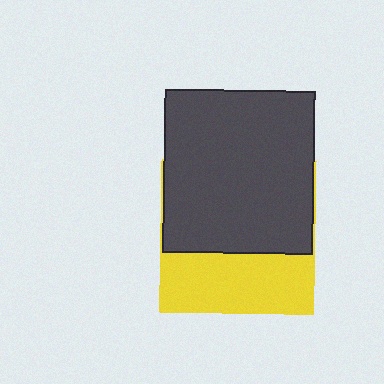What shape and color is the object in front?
The object in front is a dark gray rectangle.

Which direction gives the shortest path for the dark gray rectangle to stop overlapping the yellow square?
Moving up gives the shortest separation.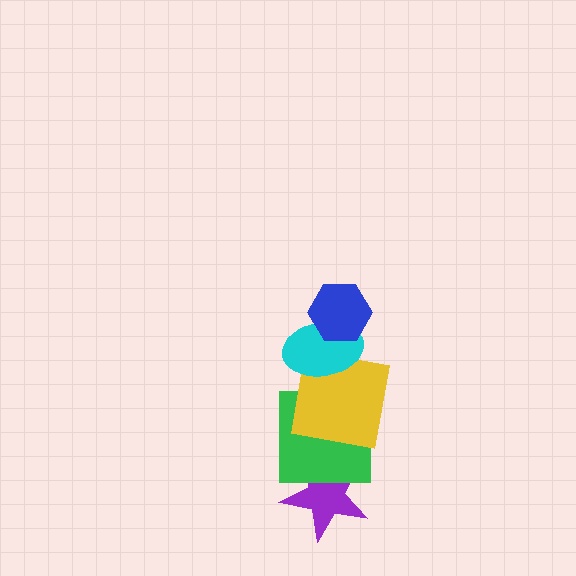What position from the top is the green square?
The green square is 4th from the top.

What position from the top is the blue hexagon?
The blue hexagon is 1st from the top.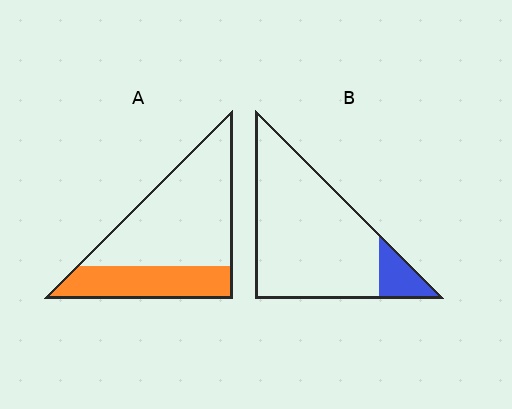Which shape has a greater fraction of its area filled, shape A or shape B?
Shape A.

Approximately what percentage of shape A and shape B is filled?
A is approximately 30% and B is approximately 10%.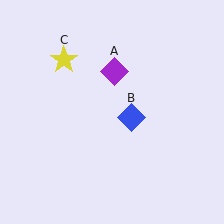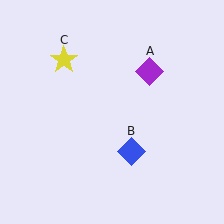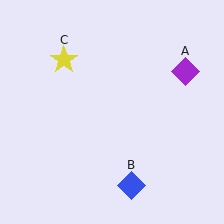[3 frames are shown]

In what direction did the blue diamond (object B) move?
The blue diamond (object B) moved down.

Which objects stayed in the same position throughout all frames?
Yellow star (object C) remained stationary.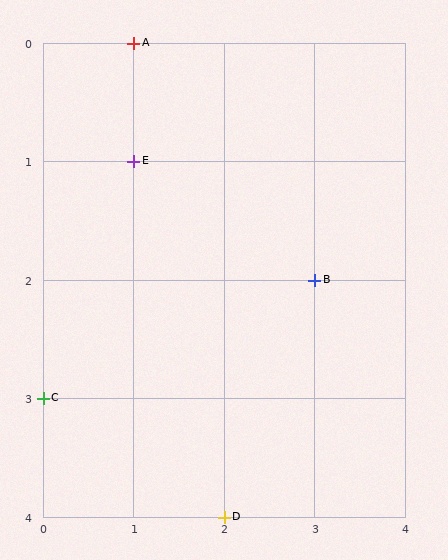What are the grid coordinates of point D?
Point D is at grid coordinates (2, 4).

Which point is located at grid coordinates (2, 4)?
Point D is at (2, 4).